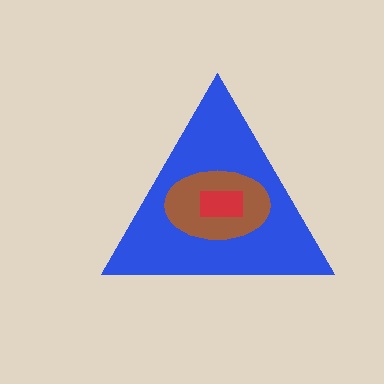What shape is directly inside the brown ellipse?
The red rectangle.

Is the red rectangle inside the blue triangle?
Yes.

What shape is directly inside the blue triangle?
The brown ellipse.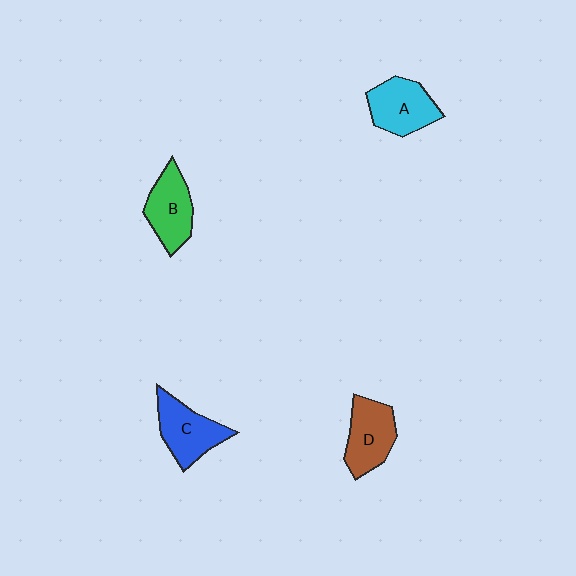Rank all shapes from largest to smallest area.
From largest to smallest: C (blue), A (cyan), D (brown), B (green).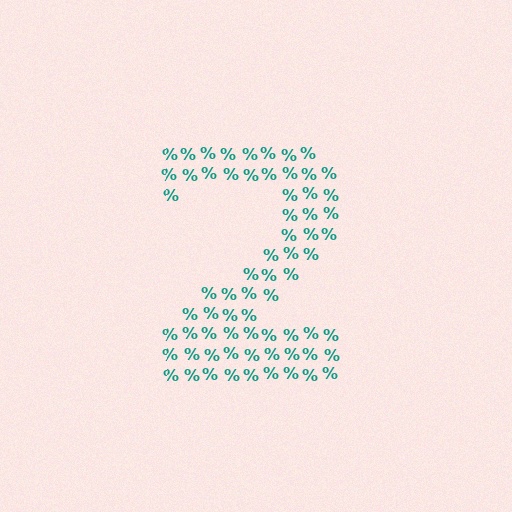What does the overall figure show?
The overall figure shows the digit 2.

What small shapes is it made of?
It is made of small percent signs.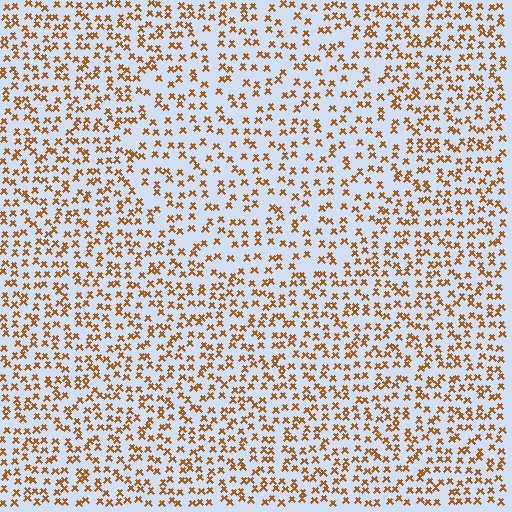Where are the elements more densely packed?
The elements are more densely packed outside the circle boundary.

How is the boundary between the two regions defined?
The boundary is defined by a change in element density (approximately 1.5x ratio). All elements are the same color, size, and shape.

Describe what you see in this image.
The image contains small brown elements arranged at two different densities. A circle-shaped region is visible where the elements are less densely packed than the surrounding area.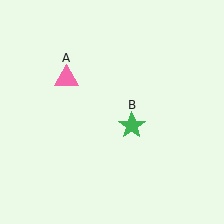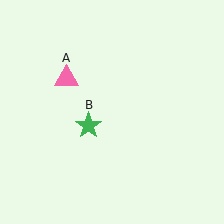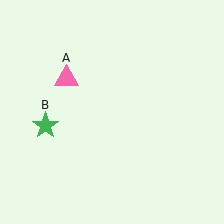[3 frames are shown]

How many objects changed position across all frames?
1 object changed position: green star (object B).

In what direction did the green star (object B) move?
The green star (object B) moved left.